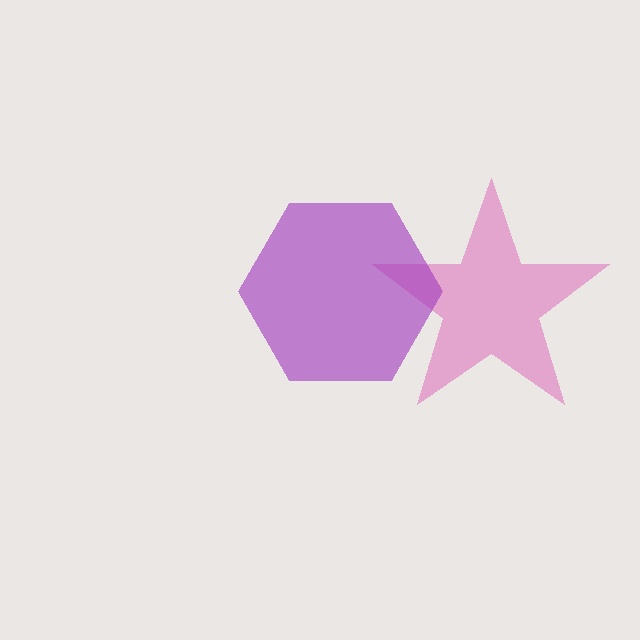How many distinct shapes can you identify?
There are 2 distinct shapes: a pink star, a purple hexagon.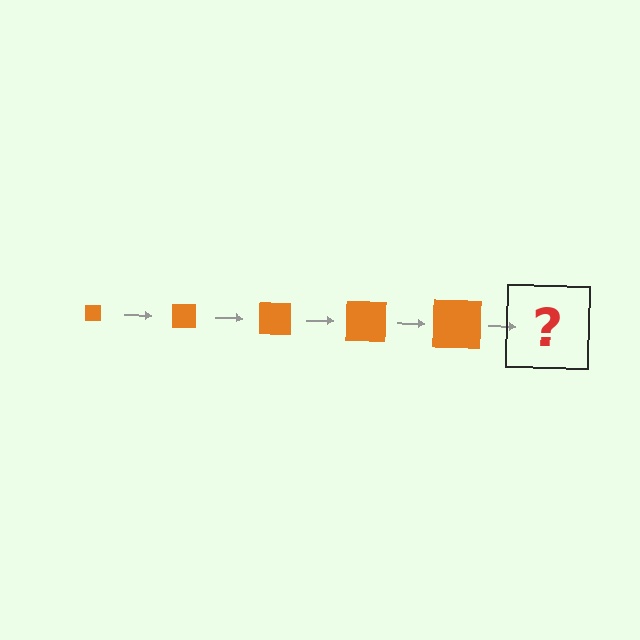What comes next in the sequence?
The next element should be an orange square, larger than the previous one.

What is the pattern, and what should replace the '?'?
The pattern is that the square gets progressively larger each step. The '?' should be an orange square, larger than the previous one.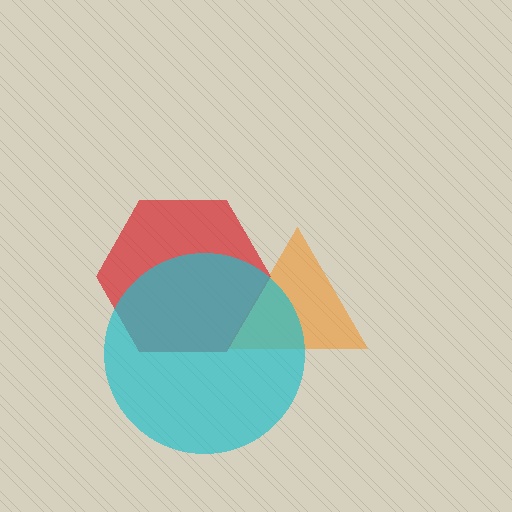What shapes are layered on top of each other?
The layered shapes are: an orange triangle, a red hexagon, a cyan circle.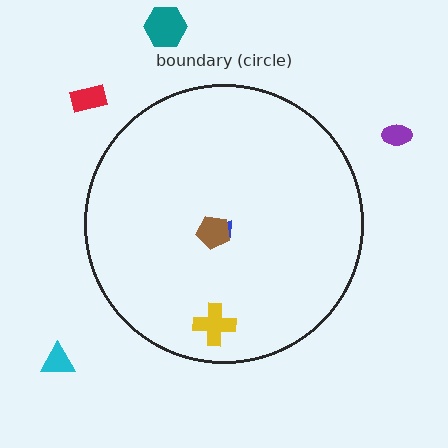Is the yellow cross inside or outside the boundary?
Inside.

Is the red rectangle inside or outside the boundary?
Outside.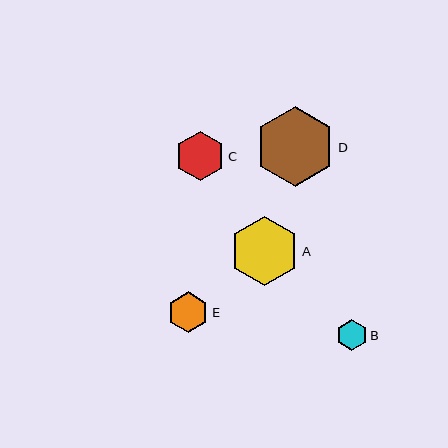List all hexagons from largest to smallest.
From largest to smallest: D, A, C, E, B.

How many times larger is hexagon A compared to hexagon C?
Hexagon A is approximately 1.4 times the size of hexagon C.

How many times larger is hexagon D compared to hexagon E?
Hexagon D is approximately 1.9 times the size of hexagon E.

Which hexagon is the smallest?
Hexagon B is the smallest with a size of approximately 31 pixels.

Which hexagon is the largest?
Hexagon D is the largest with a size of approximately 79 pixels.